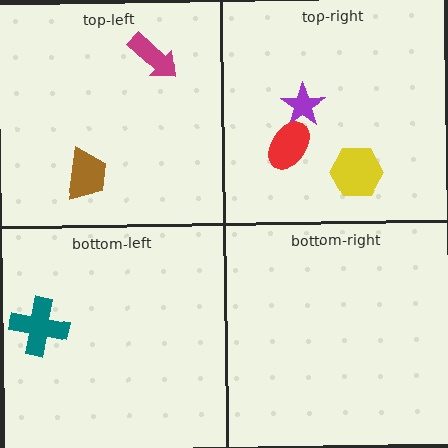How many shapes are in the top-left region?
2.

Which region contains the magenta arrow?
The top-left region.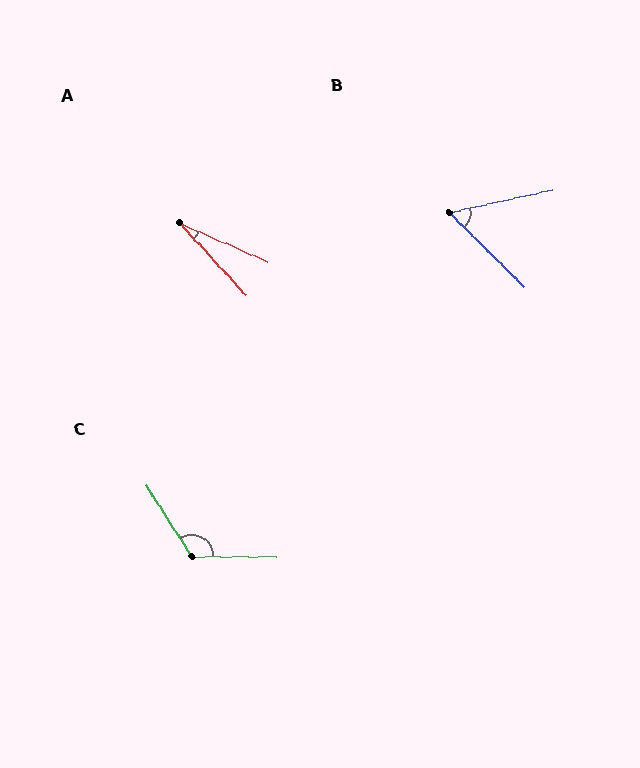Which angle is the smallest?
A, at approximately 24 degrees.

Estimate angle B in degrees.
Approximately 57 degrees.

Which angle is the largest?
C, at approximately 123 degrees.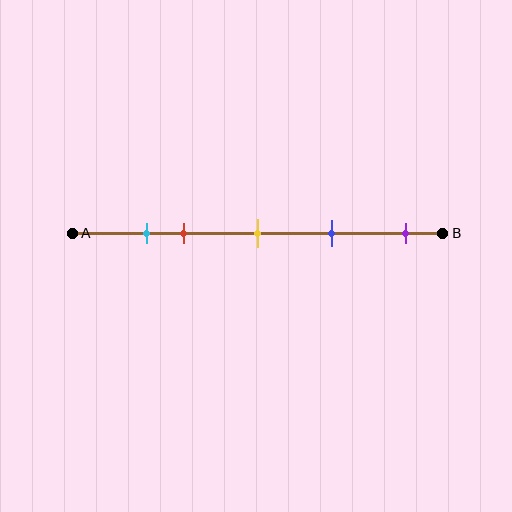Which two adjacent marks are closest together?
The cyan and red marks are the closest adjacent pair.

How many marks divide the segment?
There are 5 marks dividing the segment.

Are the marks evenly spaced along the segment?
No, the marks are not evenly spaced.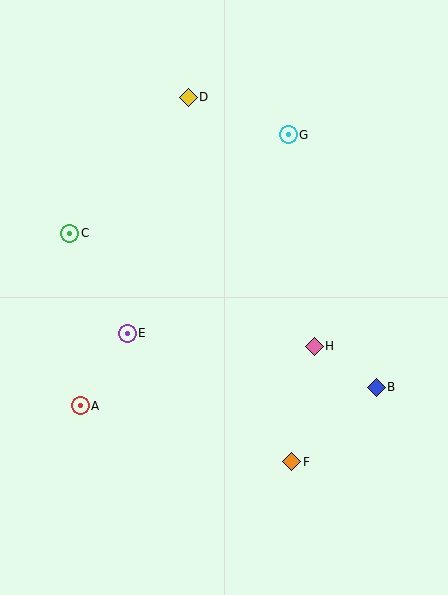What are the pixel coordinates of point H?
Point H is at (314, 346).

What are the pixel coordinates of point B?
Point B is at (376, 387).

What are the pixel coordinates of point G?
Point G is at (288, 135).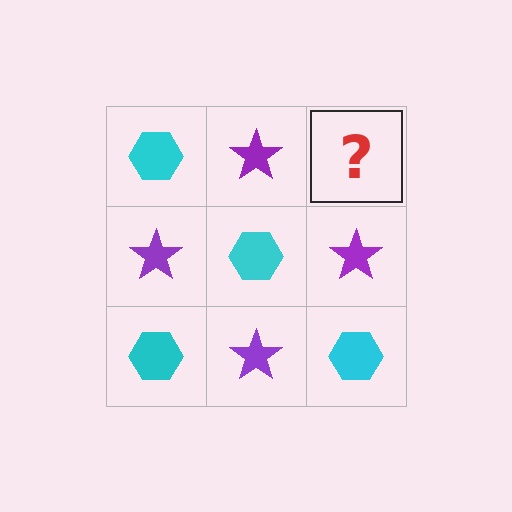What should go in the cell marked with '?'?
The missing cell should contain a cyan hexagon.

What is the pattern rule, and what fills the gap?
The rule is that it alternates cyan hexagon and purple star in a checkerboard pattern. The gap should be filled with a cyan hexagon.